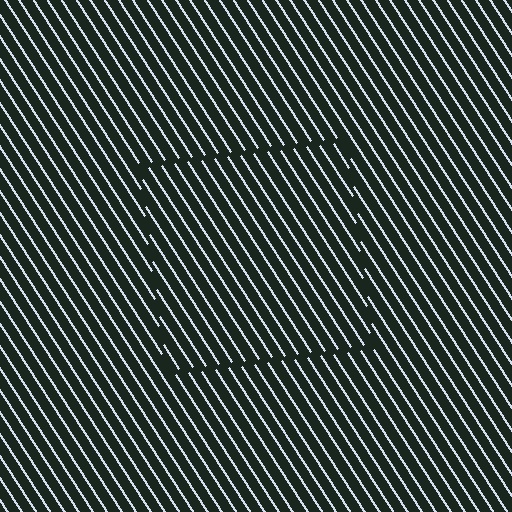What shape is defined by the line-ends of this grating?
An illusory square. The interior of the shape contains the same grating, shifted by half a period — the contour is defined by the phase discontinuity where line-ends from the inner and outer gratings abut.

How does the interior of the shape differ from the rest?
The interior of the shape contains the same grating, shifted by half a period — the contour is defined by the phase discontinuity where line-ends from the inner and outer gratings abut.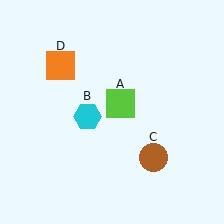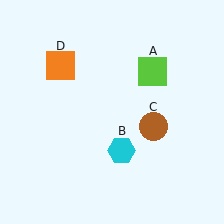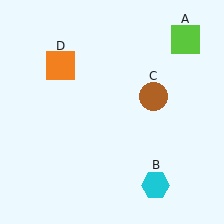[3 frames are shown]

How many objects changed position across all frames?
3 objects changed position: lime square (object A), cyan hexagon (object B), brown circle (object C).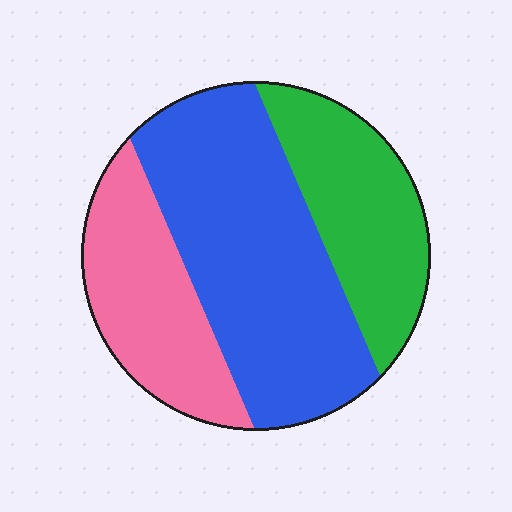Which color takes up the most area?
Blue, at roughly 50%.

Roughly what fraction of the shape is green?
Green covers 26% of the shape.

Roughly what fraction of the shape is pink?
Pink takes up about one quarter (1/4) of the shape.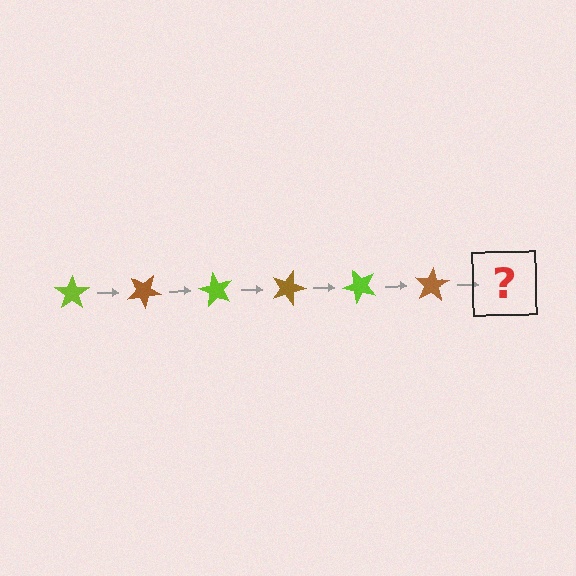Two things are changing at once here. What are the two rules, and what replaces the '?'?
The two rules are that it rotates 30 degrees each step and the color cycles through lime and brown. The '?' should be a lime star, rotated 180 degrees from the start.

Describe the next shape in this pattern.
It should be a lime star, rotated 180 degrees from the start.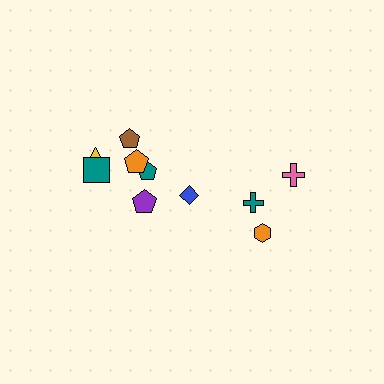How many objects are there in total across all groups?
There are 10 objects.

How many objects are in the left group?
There are 7 objects.